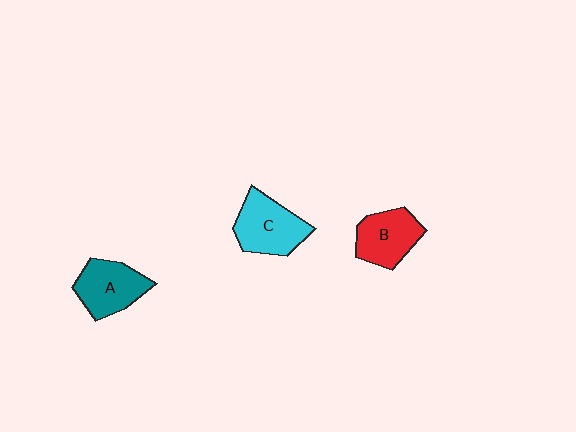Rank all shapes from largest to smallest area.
From largest to smallest: C (cyan), A (teal), B (red).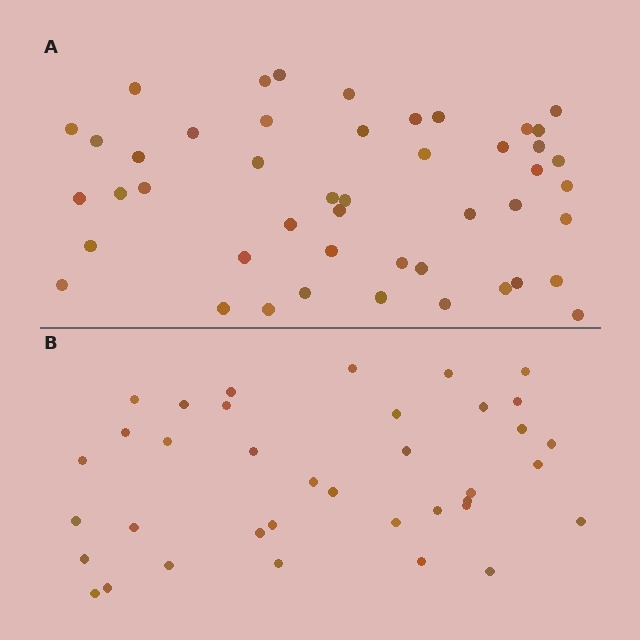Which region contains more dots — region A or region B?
Region A (the top region) has more dots.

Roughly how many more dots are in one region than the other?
Region A has roughly 10 or so more dots than region B.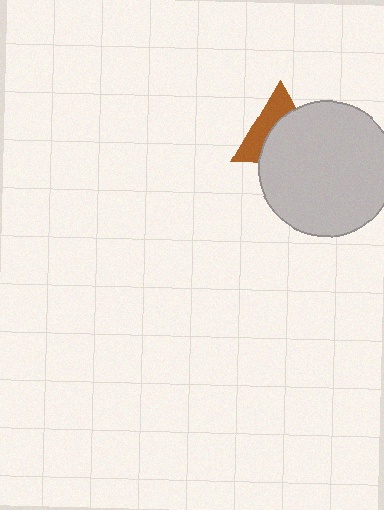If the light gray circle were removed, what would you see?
You would see the complete brown triangle.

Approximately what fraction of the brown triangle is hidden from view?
Roughly 57% of the brown triangle is hidden behind the light gray circle.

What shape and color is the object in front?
The object in front is a light gray circle.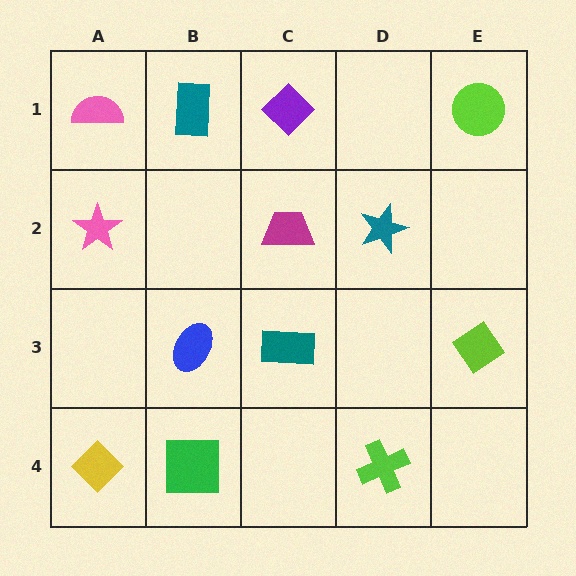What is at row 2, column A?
A pink star.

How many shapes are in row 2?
3 shapes.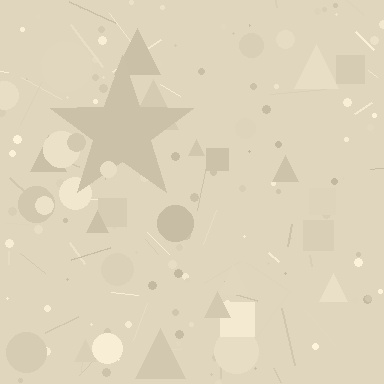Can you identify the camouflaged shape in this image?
The camouflaged shape is a star.